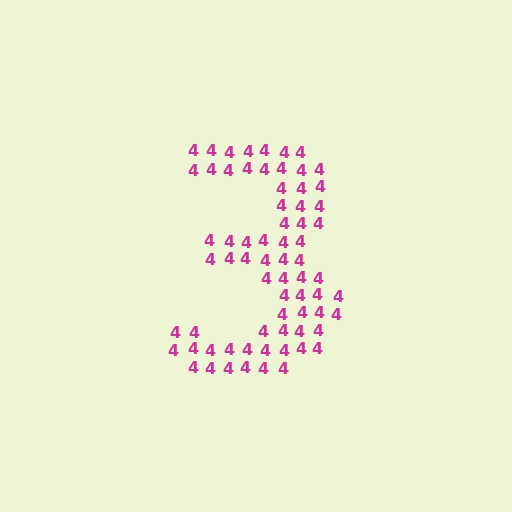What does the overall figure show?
The overall figure shows the digit 3.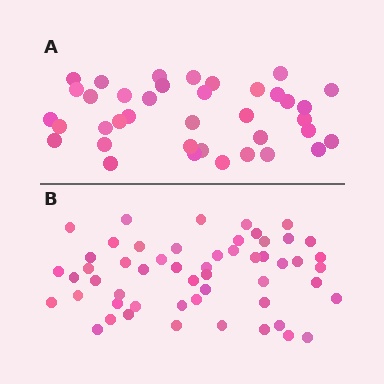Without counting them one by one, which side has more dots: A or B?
Region B (the bottom region) has more dots.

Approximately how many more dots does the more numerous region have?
Region B has approximately 15 more dots than region A.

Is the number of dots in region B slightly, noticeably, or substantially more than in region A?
Region B has noticeably more, but not dramatically so. The ratio is roughly 1.4 to 1.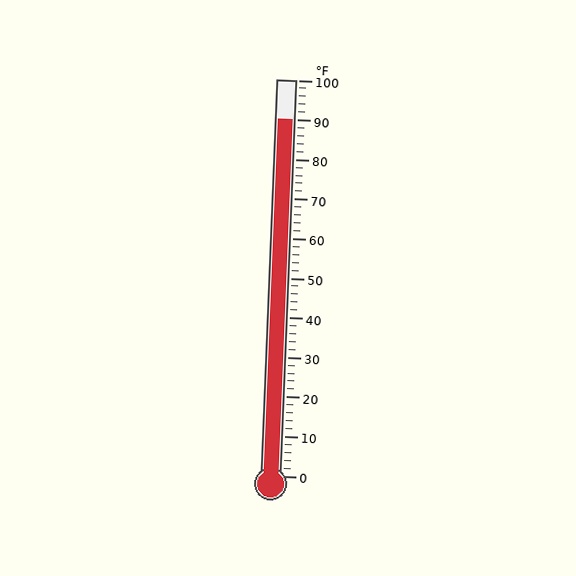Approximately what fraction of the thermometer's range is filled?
The thermometer is filled to approximately 90% of its range.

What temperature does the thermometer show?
The thermometer shows approximately 90°F.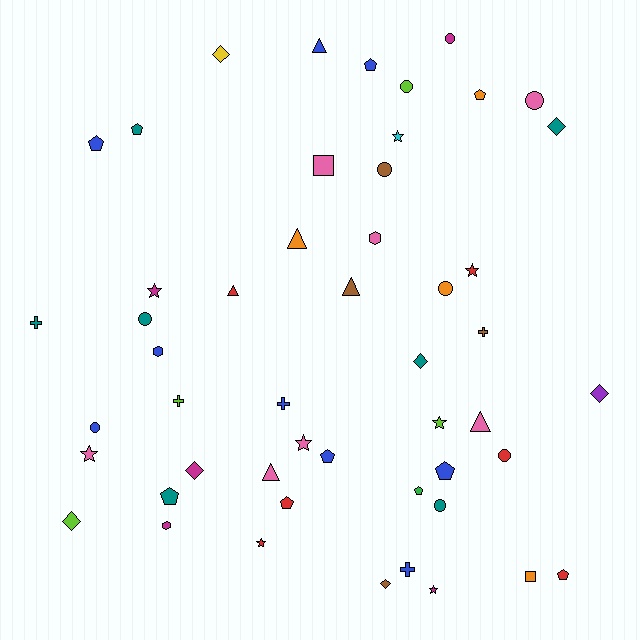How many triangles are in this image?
There are 6 triangles.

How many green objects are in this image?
There is 1 green object.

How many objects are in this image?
There are 50 objects.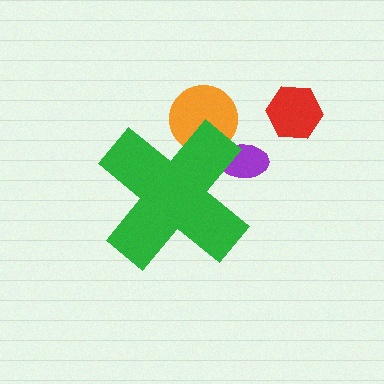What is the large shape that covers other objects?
A green cross.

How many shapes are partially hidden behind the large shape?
2 shapes are partially hidden.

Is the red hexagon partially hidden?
No, the red hexagon is fully visible.